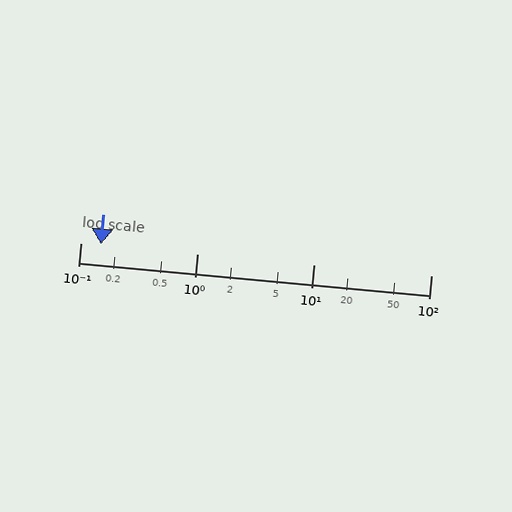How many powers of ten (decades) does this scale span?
The scale spans 3 decades, from 0.1 to 100.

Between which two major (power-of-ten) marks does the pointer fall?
The pointer is between 0.1 and 1.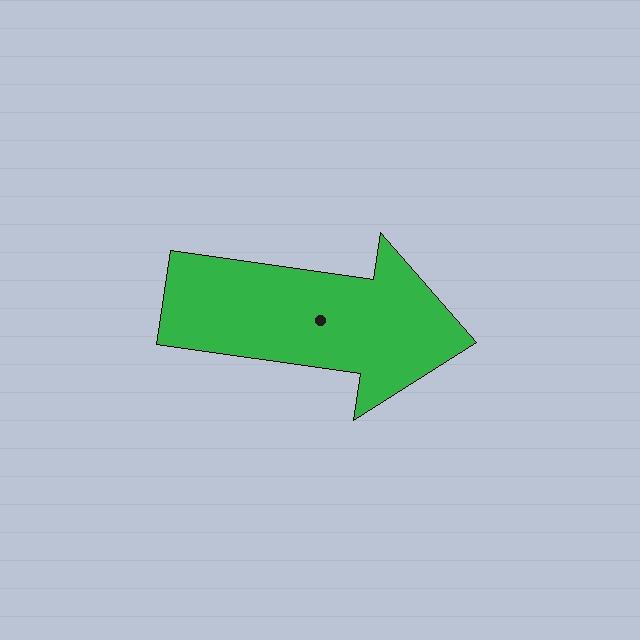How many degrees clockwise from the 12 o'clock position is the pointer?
Approximately 98 degrees.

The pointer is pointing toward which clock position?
Roughly 3 o'clock.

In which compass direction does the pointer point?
East.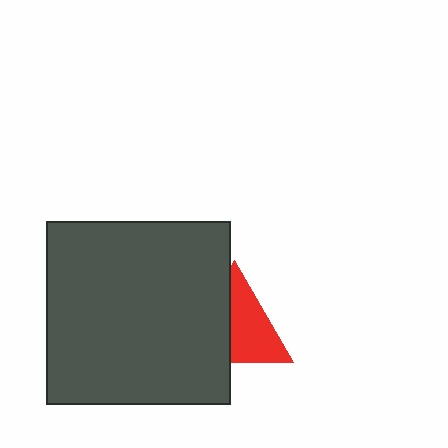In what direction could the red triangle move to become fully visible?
The red triangle could move right. That would shift it out from behind the dark gray square entirely.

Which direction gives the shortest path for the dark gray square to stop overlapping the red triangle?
Moving left gives the shortest separation.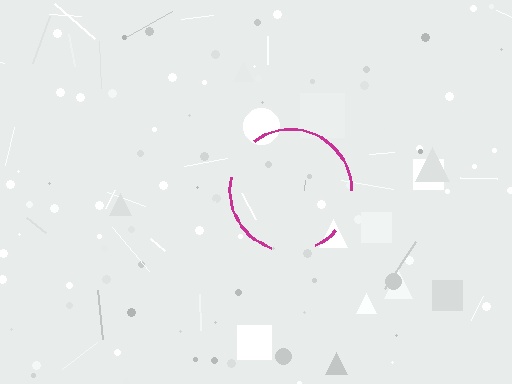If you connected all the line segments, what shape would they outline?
They would outline a circle.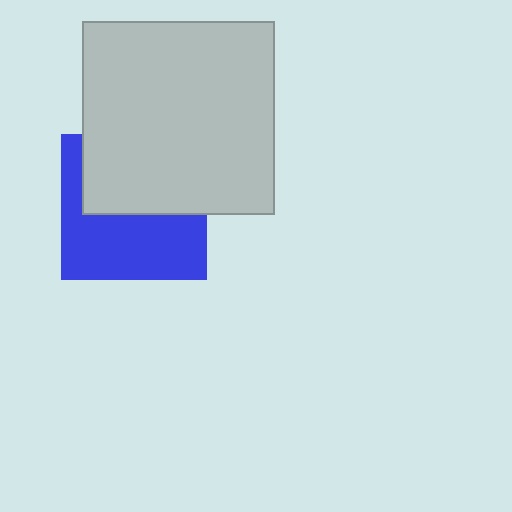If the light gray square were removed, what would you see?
You would see the complete blue square.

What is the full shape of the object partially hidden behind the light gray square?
The partially hidden object is a blue square.